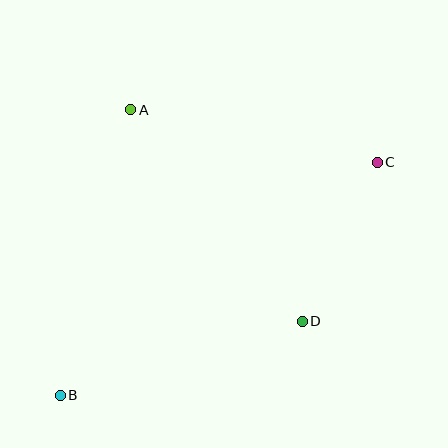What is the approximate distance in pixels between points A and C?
The distance between A and C is approximately 252 pixels.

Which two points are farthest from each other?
Points B and C are farthest from each other.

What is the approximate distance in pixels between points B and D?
The distance between B and D is approximately 253 pixels.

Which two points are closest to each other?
Points C and D are closest to each other.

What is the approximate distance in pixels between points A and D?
The distance between A and D is approximately 272 pixels.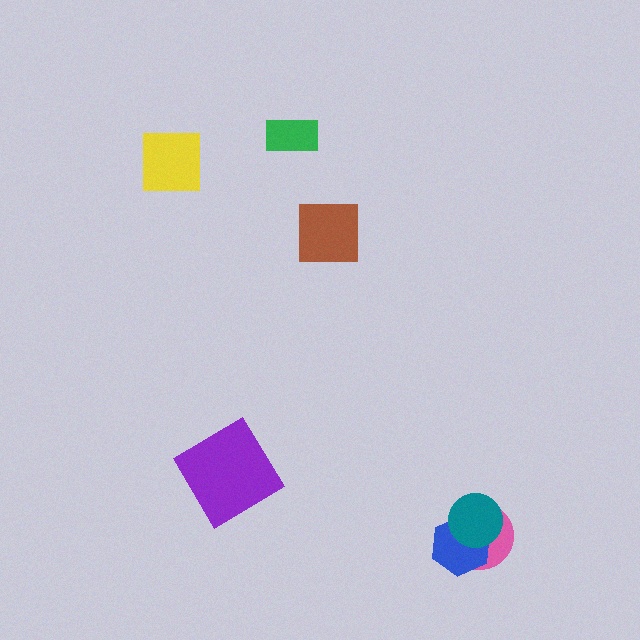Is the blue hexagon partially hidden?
Yes, it is partially covered by another shape.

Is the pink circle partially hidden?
Yes, it is partially covered by another shape.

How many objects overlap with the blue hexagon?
2 objects overlap with the blue hexagon.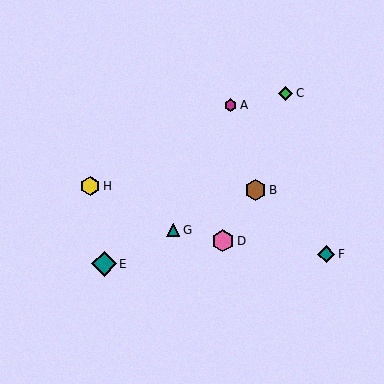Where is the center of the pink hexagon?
The center of the pink hexagon is at (223, 241).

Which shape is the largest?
The teal diamond (labeled E) is the largest.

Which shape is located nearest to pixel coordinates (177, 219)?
The teal triangle (labeled G) at (173, 230) is nearest to that location.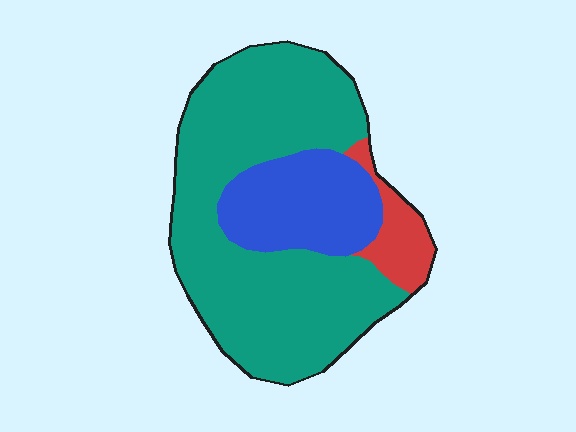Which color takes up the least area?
Red, at roughly 10%.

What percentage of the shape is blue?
Blue covers roughly 20% of the shape.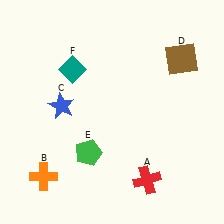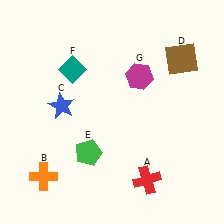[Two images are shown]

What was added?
A magenta hexagon (G) was added in Image 2.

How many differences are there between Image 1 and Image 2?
There is 1 difference between the two images.